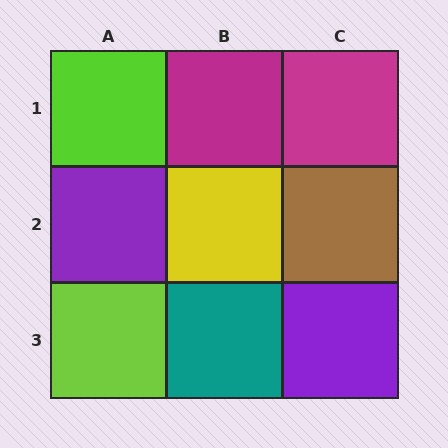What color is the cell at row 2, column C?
Brown.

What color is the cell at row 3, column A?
Lime.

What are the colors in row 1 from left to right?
Lime, magenta, magenta.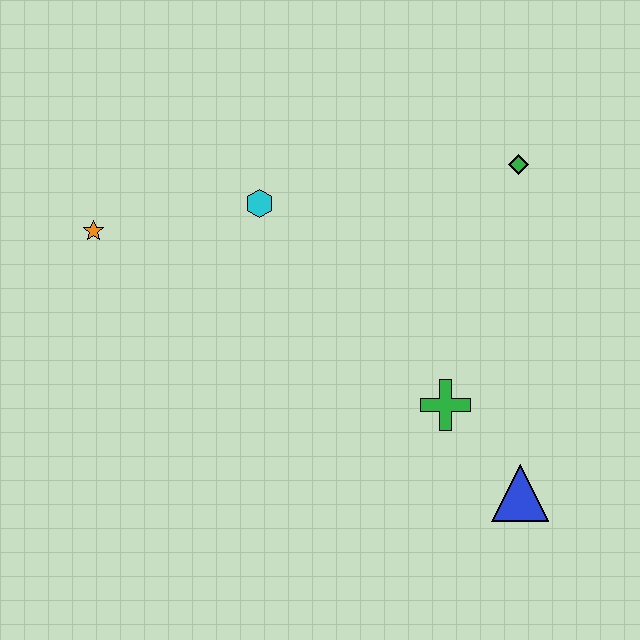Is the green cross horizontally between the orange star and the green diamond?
Yes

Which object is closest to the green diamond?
The green cross is closest to the green diamond.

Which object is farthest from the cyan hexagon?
The blue triangle is farthest from the cyan hexagon.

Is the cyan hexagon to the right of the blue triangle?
No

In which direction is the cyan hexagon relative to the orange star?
The cyan hexagon is to the right of the orange star.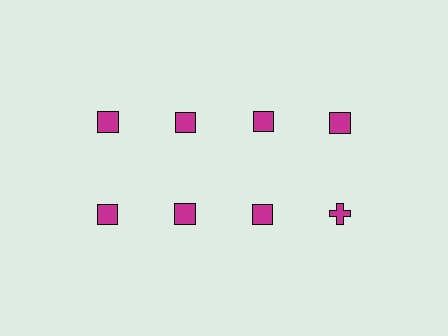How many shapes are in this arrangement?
There are 8 shapes arranged in a grid pattern.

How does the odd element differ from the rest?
It has a different shape: cross instead of square.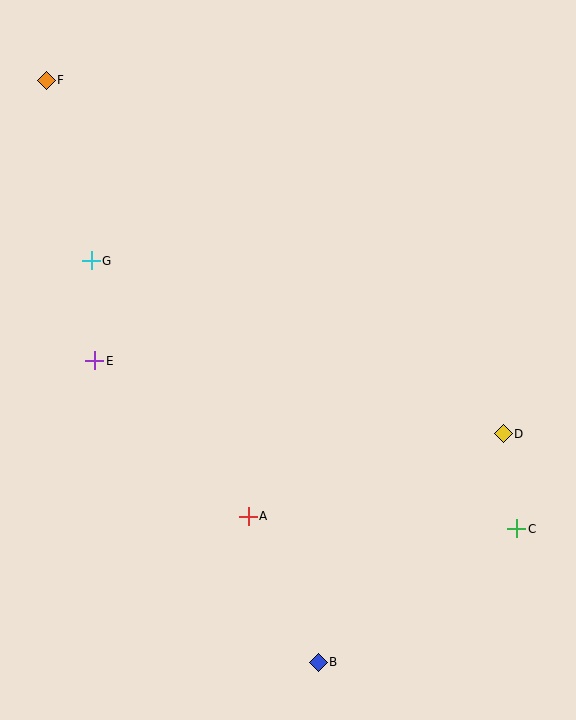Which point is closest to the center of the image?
Point A at (248, 516) is closest to the center.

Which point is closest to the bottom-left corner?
Point A is closest to the bottom-left corner.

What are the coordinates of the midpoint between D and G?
The midpoint between D and G is at (297, 347).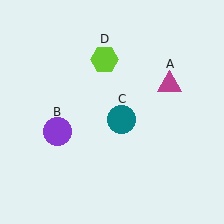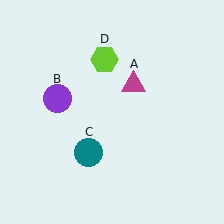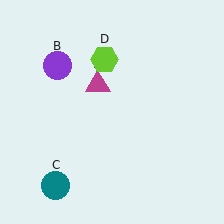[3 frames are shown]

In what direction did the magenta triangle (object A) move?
The magenta triangle (object A) moved left.